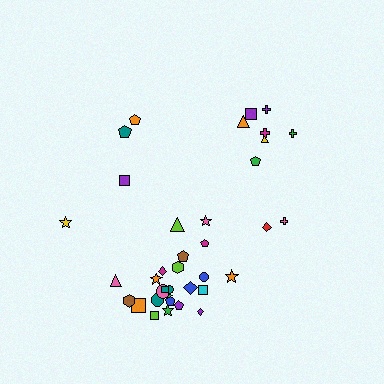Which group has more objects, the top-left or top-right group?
The top-right group.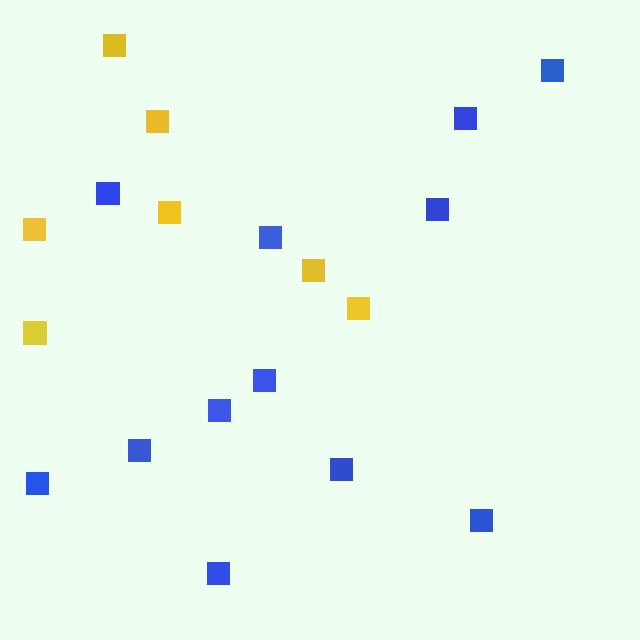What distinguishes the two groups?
There are 2 groups: one group of blue squares (12) and one group of yellow squares (7).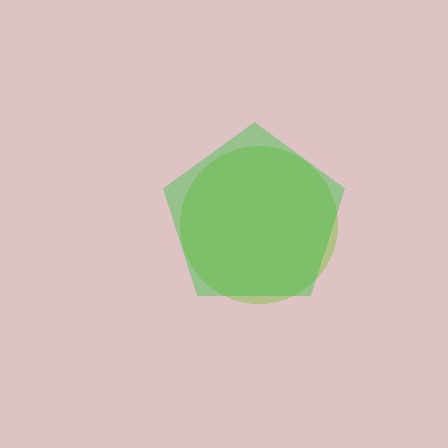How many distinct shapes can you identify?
There are 2 distinct shapes: a lime circle, a green pentagon.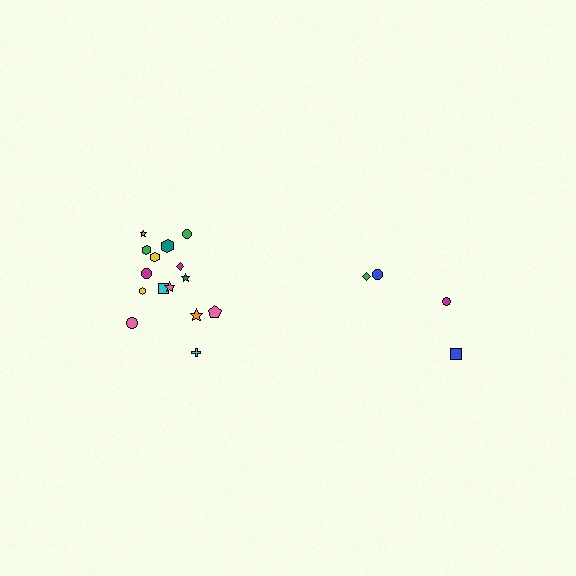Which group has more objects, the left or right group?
The left group.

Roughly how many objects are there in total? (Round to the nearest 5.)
Roughly 20 objects in total.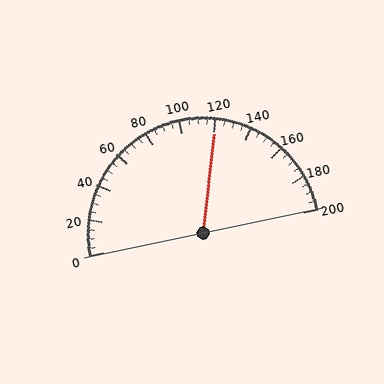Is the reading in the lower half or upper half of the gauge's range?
The reading is in the upper half of the range (0 to 200).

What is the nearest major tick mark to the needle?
The nearest major tick mark is 120.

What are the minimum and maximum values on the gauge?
The gauge ranges from 0 to 200.